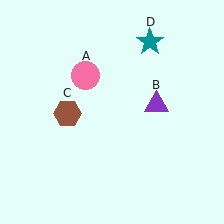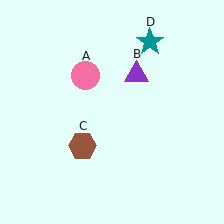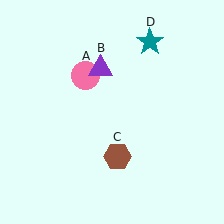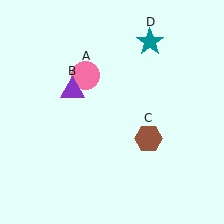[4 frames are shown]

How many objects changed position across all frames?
2 objects changed position: purple triangle (object B), brown hexagon (object C).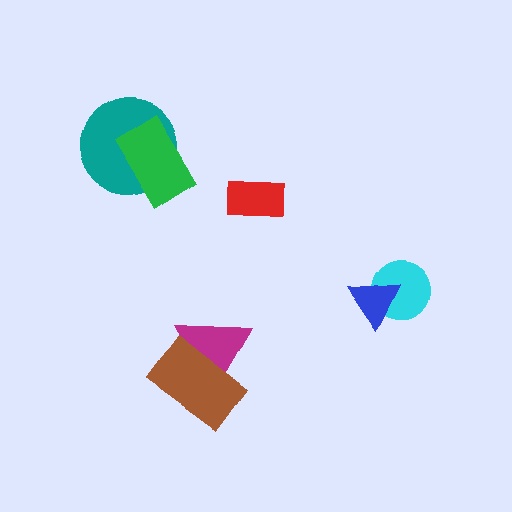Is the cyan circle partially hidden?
Yes, it is partially covered by another shape.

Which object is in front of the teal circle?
The green rectangle is in front of the teal circle.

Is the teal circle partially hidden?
Yes, it is partially covered by another shape.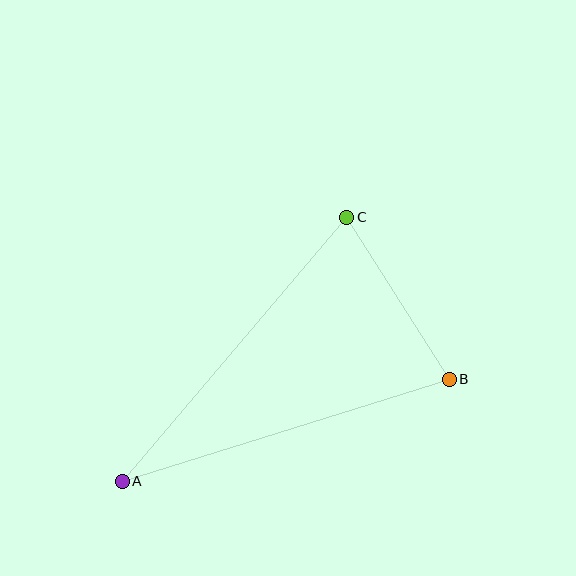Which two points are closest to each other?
Points B and C are closest to each other.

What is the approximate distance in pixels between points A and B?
The distance between A and B is approximately 343 pixels.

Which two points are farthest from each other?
Points A and C are farthest from each other.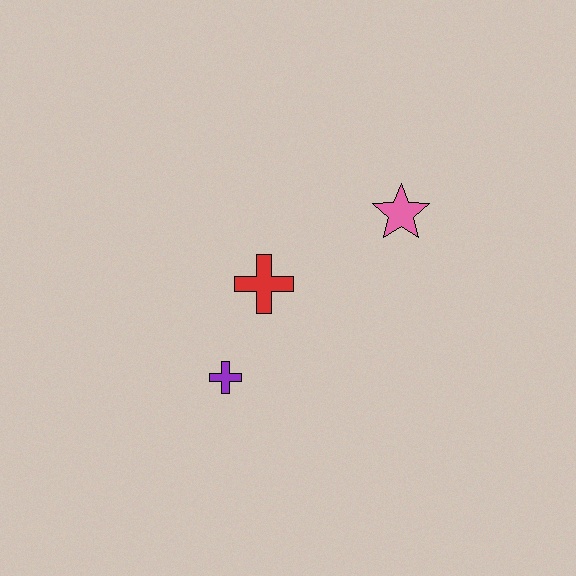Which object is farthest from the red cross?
The pink star is farthest from the red cross.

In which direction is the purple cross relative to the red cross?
The purple cross is below the red cross.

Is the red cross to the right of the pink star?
No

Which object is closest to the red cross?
The purple cross is closest to the red cross.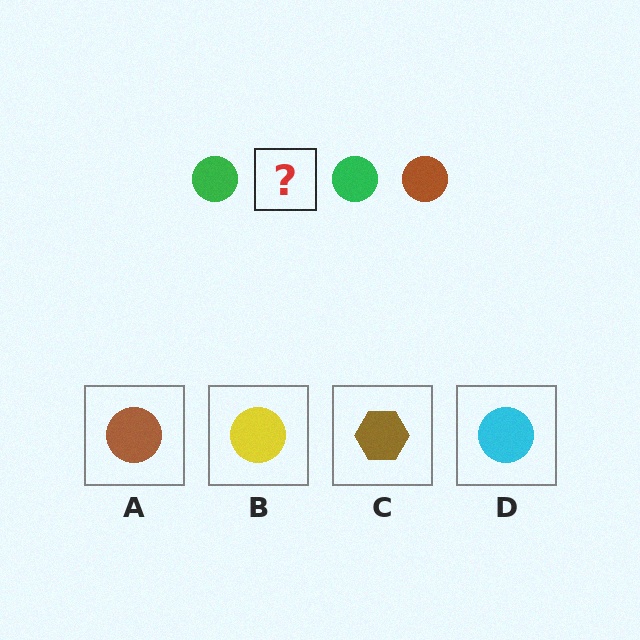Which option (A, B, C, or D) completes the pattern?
A.